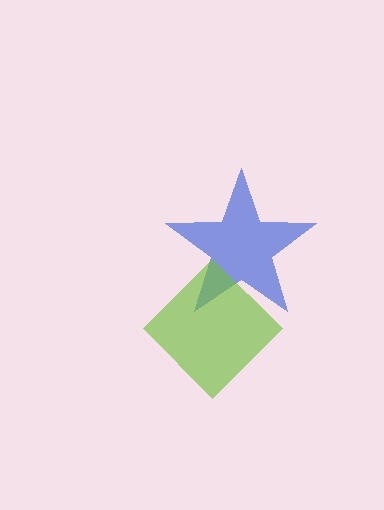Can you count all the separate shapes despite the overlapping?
Yes, there are 2 separate shapes.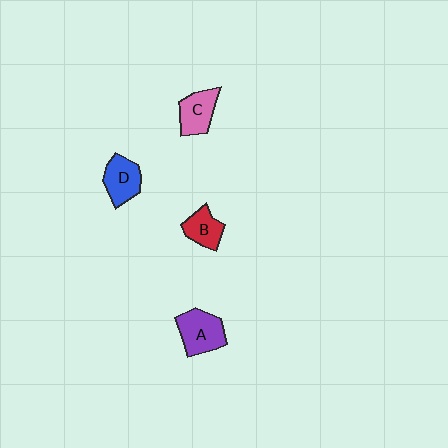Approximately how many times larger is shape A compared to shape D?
Approximately 1.2 times.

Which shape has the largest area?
Shape A (purple).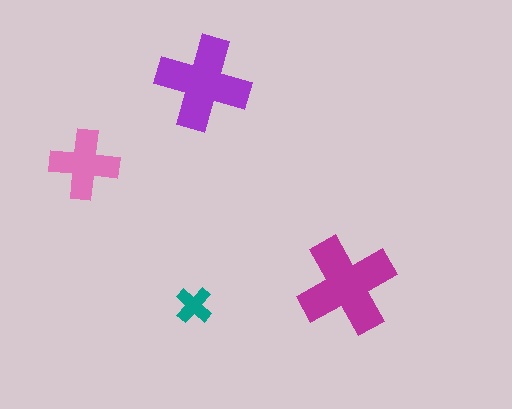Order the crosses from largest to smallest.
the magenta one, the purple one, the pink one, the teal one.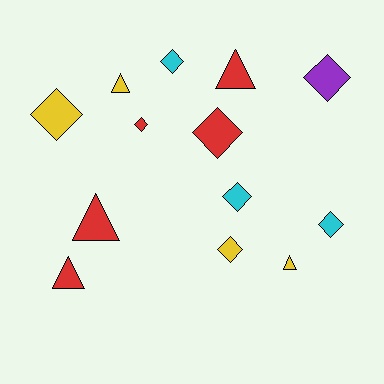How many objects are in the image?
There are 13 objects.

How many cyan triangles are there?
There are no cyan triangles.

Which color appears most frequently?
Red, with 5 objects.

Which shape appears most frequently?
Diamond, with 8 objects.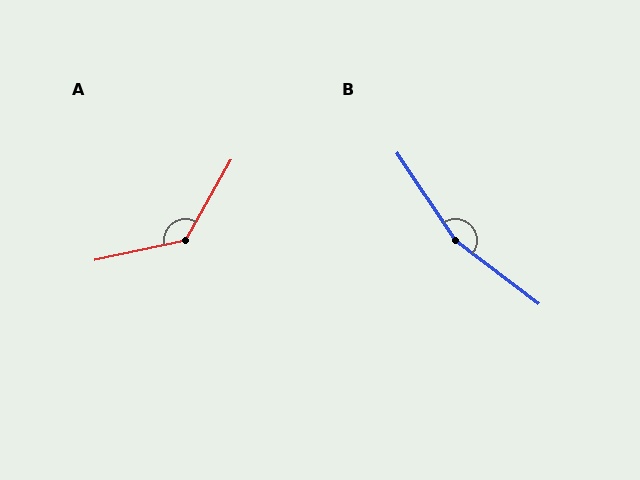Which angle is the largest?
B, at approximately 161 degrees.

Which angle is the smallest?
A, at approximately 132 degrees.